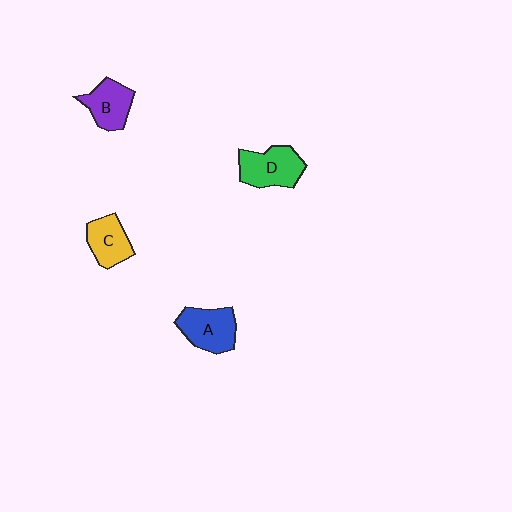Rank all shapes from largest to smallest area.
From largest to smallest: D (green), A (blue), B (purple), C (yellow).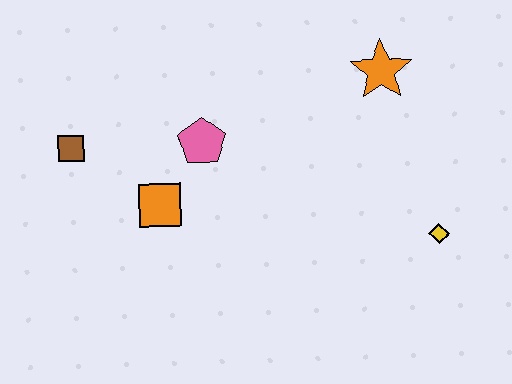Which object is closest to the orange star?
The yellow diamond is closest to the orange star.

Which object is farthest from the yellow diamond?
The brown square is farthest from the yellow diamond.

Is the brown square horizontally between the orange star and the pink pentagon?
No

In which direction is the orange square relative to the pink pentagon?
The orange square is below the pink pentagon.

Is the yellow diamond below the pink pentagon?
Yes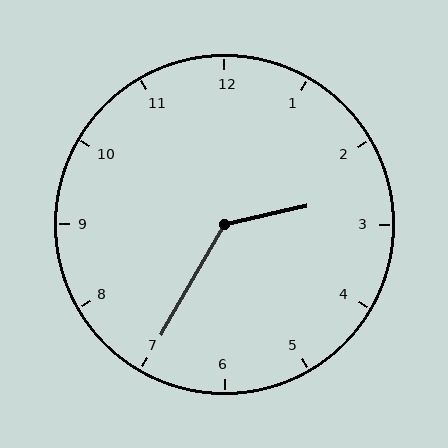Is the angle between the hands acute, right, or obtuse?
It is obtuse.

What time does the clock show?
2:35.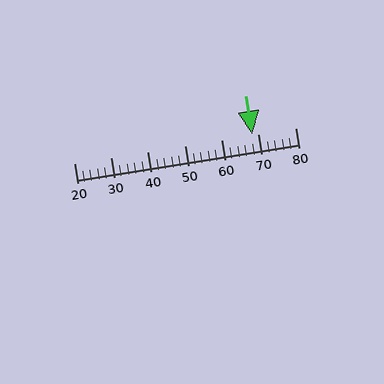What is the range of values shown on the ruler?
The ruler shows values from 20 to 80.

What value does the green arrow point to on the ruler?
The green arrow points to approximately 68.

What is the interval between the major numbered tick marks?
The major tick marks are spaced 10 units apart.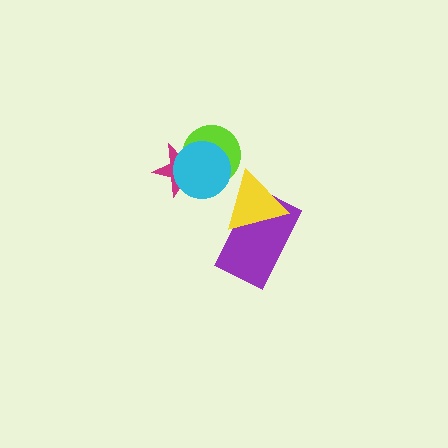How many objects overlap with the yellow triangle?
1 object overlaps with the yellow triangle.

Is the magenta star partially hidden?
Yes, it is partially covered by another shape.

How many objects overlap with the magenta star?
2 objects overlap with the magenta star.